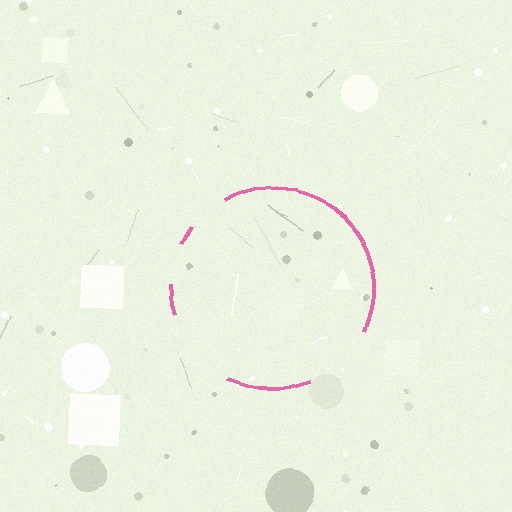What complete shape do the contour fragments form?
The contour fragments form a circle.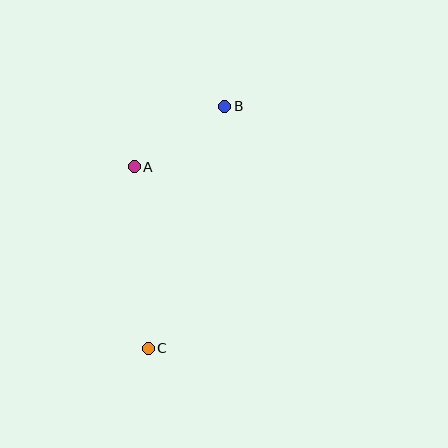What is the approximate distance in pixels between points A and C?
The distance between A and C is approximately 182 pixels.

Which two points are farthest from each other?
Points B and C are farthest from each other.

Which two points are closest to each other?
Points A and B are closest to each other.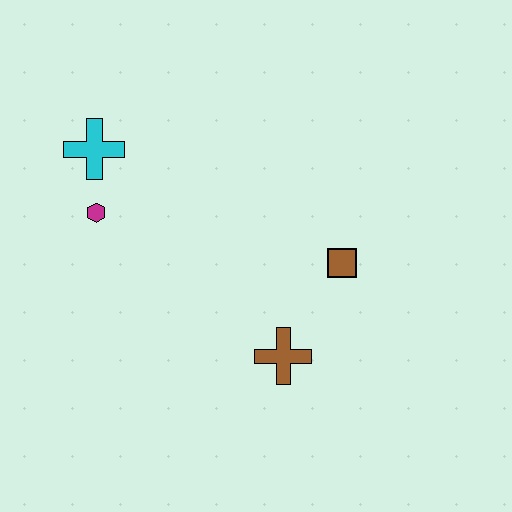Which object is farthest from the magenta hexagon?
The brown square is farthest from the magenta hexagon.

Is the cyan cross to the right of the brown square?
No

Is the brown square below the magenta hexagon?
Yes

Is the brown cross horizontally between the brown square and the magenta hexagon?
Yes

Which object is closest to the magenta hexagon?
The cyan cross is closest to the magenta hexagon.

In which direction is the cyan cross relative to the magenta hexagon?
The cyan cross is above the magenta hexagon.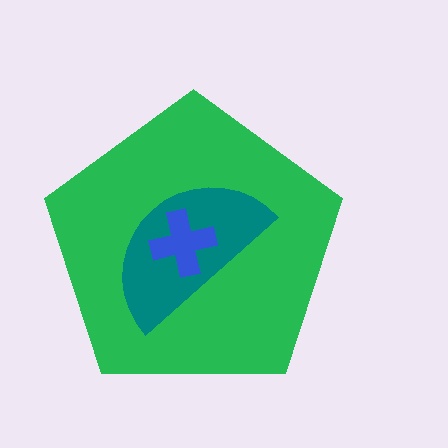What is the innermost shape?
The blue cross.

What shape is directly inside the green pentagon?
The teal semicircle.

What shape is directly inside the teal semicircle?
The blue cross.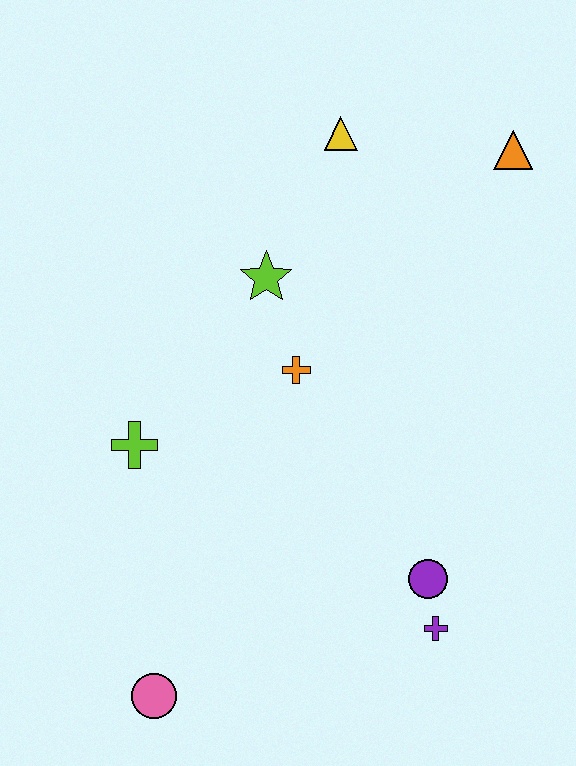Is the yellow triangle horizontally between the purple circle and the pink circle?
Yes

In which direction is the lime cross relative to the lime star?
The lime cross is below the lime star.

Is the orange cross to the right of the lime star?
Yes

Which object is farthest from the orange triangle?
The pink circle is farthest from the orange triangle.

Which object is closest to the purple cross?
The purple circle is closest to the purple cross.